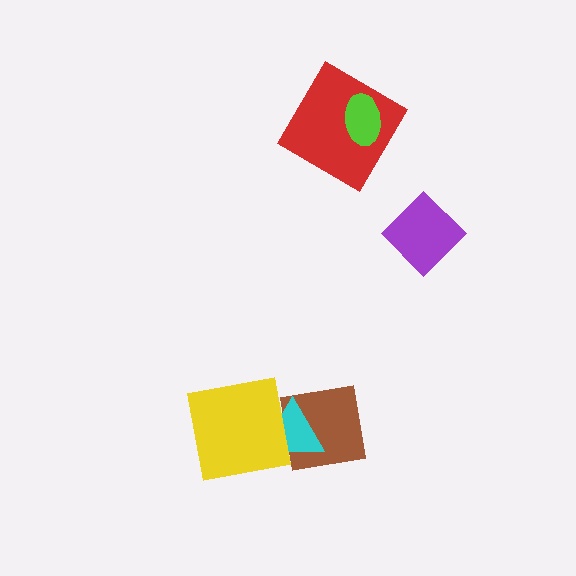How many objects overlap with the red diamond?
1 object overlaps with the red diamond.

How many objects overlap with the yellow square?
1 object overlaps with the yellow square.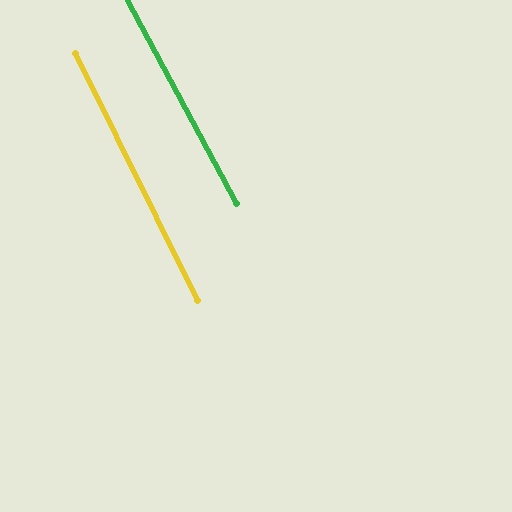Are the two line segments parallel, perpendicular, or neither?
Parallel — their directions differ by only 1.8°.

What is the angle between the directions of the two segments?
Approximately 2 degrees.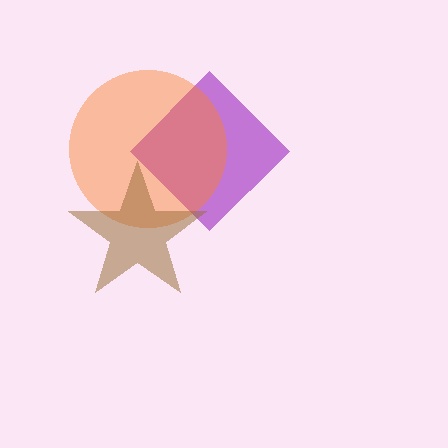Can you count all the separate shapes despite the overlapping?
Yes, there are 3 separate shapes.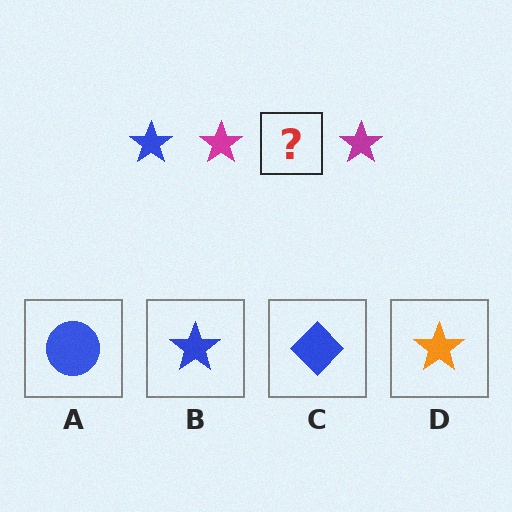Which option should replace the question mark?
Option B.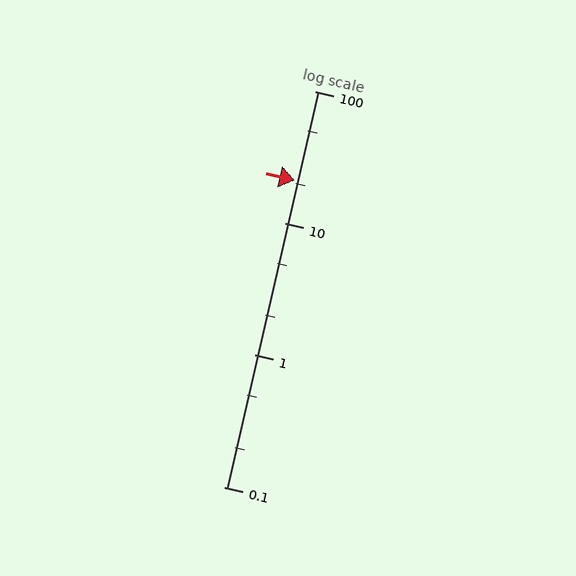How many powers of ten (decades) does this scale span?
The scale spans 3 decades, from 0.1 to 100.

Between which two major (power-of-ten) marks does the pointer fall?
The pointer is between 10 and 100.